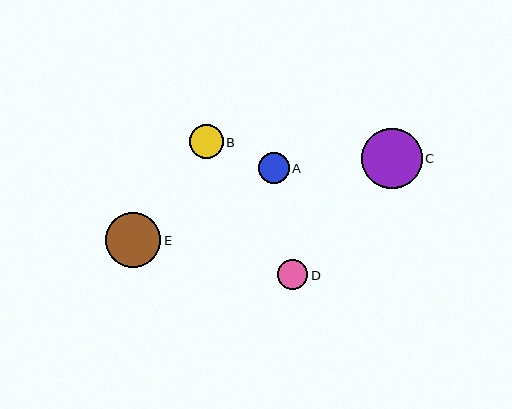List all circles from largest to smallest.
From largest to smallest: C, E, B, A, D.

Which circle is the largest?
Circle C is the largest with a size of approximately 61 pixels.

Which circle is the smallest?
Circle D is the smallest with a size of approximately 30 pixels.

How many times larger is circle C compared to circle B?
Circle C is approximately 1.8 times the size of circle B.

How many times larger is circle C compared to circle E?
Circle C is approximately 1.1 times the size of circle E.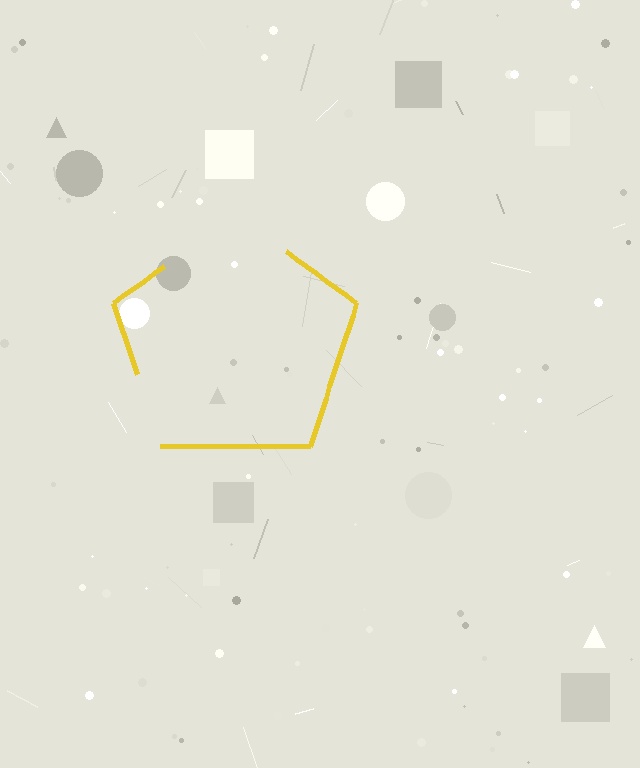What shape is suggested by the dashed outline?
The dashed outline suggests a pentagon.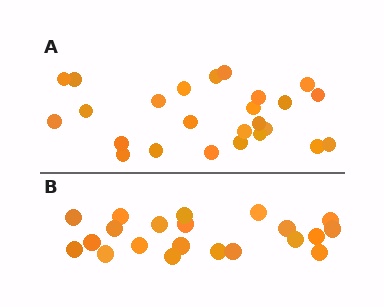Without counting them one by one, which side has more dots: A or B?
Region A (the top region) has more dots.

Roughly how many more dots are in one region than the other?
Region A has about 4 more dots than region B.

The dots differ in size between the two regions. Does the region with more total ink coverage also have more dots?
No. Region B has more total ink coverage because its dots are larger, but region A actually contains more individual dots. Total area can be misleading — the number of items is what matters here.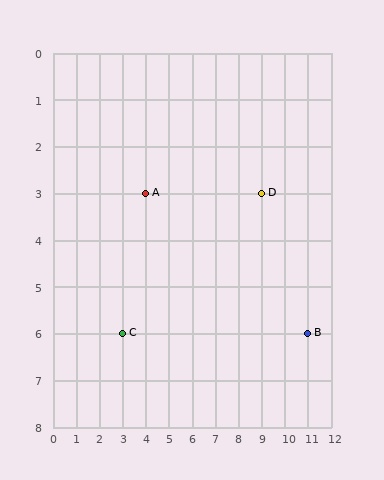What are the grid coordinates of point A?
Point A is at grid coordinates (4, 3).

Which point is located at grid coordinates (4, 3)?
Point A is at (4, 3).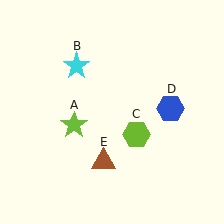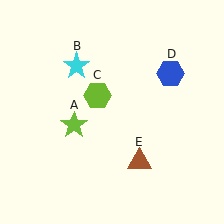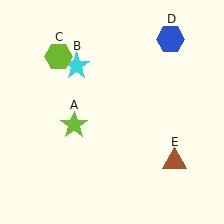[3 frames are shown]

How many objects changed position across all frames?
3 objects changed position: lime hexagon (object C), blue hexagon (object D), brown triangle (object E).